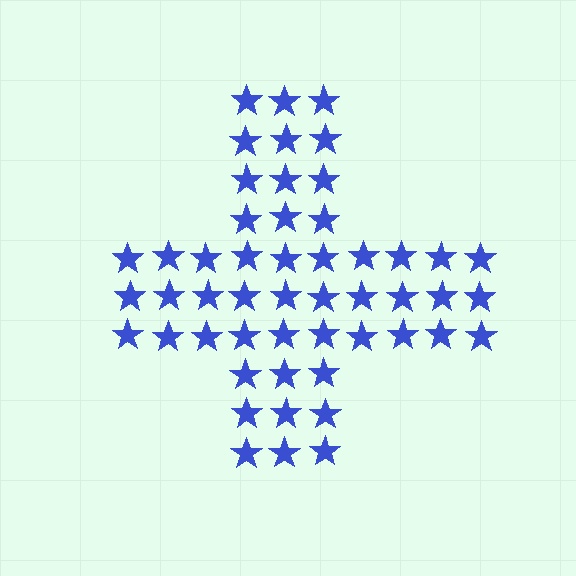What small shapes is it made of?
It is made of small stars.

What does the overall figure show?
The overall figure shows a cross.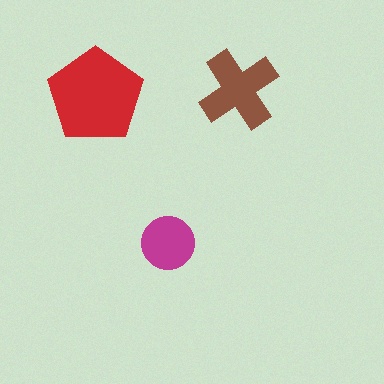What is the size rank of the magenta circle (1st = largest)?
3rd.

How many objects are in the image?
There are 3 objects in the image.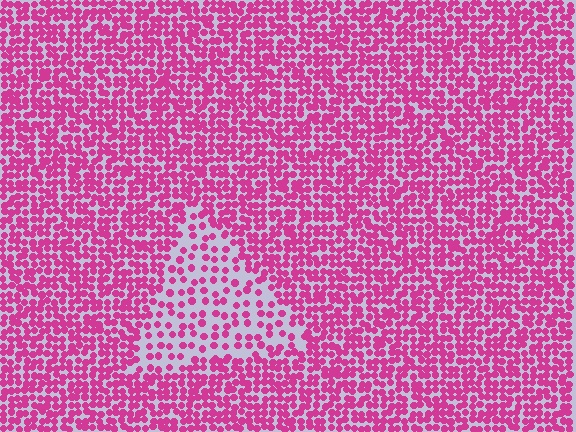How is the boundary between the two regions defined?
The boundary is defined by a change in element density (approximately 2.2x ratio). All elements are the same color, size, and shape.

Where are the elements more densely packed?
The elements are more densely packed outside the triangle boundary.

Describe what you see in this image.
The image contains small magenta elements arranged at two different densities. A triangle-shaped region is visible where the elements are less densely packed than the surrounding area.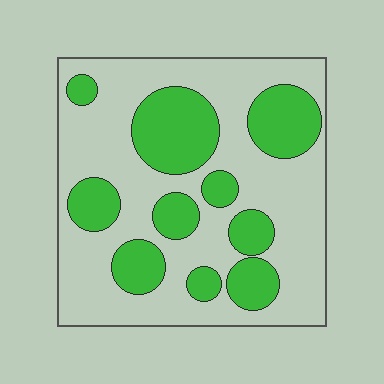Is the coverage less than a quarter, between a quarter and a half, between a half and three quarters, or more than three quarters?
Between a quarter and a half.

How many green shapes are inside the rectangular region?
10.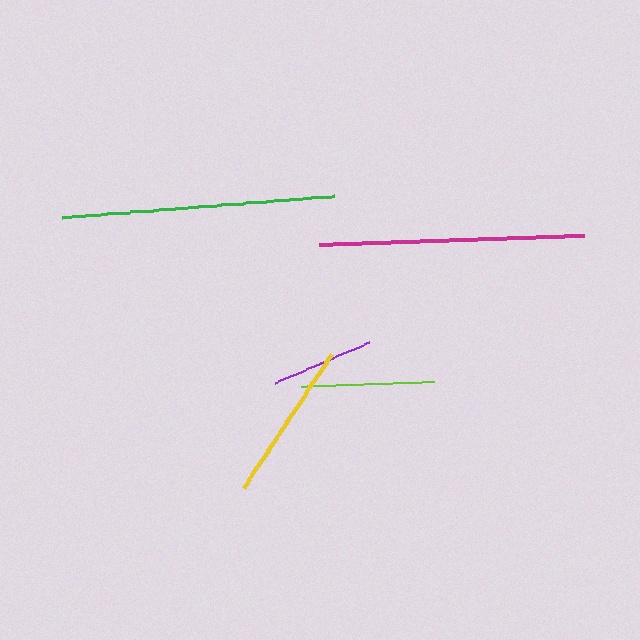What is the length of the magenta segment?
The magenta segment is approximately 265 pixels long.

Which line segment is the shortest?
The purple line is the shortest at approximately 101 pixels.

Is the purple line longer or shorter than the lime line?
The lime line is longer than the purple line.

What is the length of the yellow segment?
The yellow segment is approximately 161 pixels long.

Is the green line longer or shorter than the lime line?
The green line is longer than the lime line.